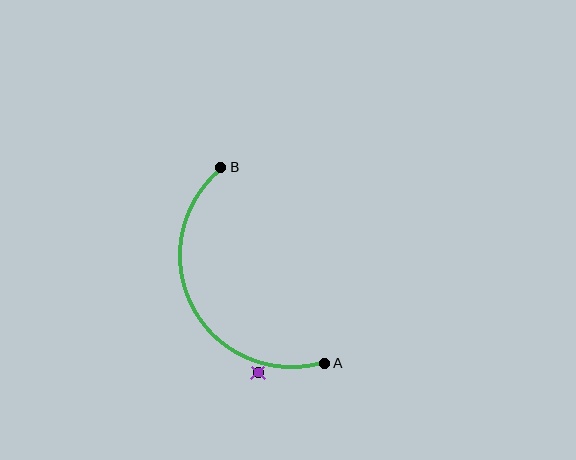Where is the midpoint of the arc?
The arc midpoint is the point on the curve farthest from the straight line joining A and B. It sits to the left of that line.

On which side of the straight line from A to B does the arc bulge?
The arc bulges to the left of the straight line connecting A and B.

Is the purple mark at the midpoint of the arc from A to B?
No — the purple mark does not lie on the arc at all. It sits slightly outside the curve.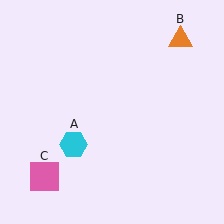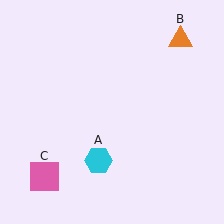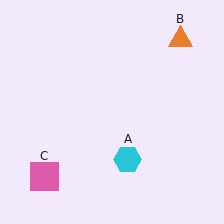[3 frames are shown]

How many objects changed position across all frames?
1 object changed position: cyan hexagon (object A).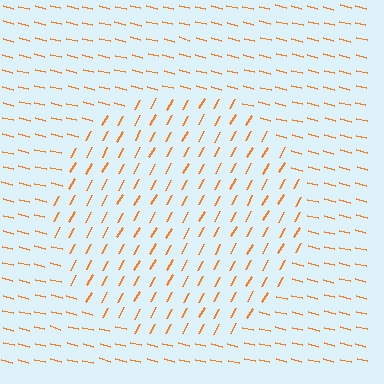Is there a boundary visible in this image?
Yes, there is a texture boundary formed by a change in line orientation.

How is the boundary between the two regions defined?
The boundary is defined purely by a change in line orientation (approximately 75 degrees difference). All lines are the same color and thickness.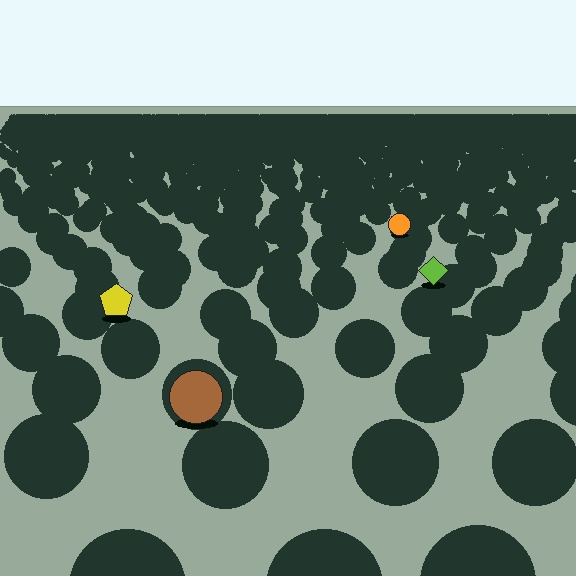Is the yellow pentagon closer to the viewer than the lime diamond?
Yes. The yellow pentagon is closer — you can tell from the texture gradient: the ground texture is coarser near it.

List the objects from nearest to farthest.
From nearest to farthest: the brown circle, the yellow pentagon, the lime diamond, the orange circle.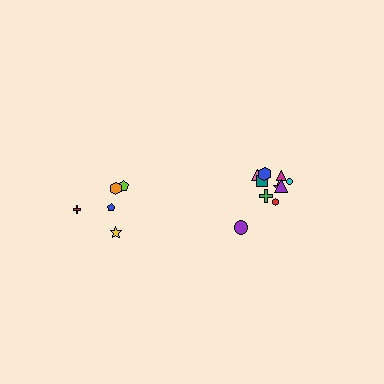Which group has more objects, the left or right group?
The right group.